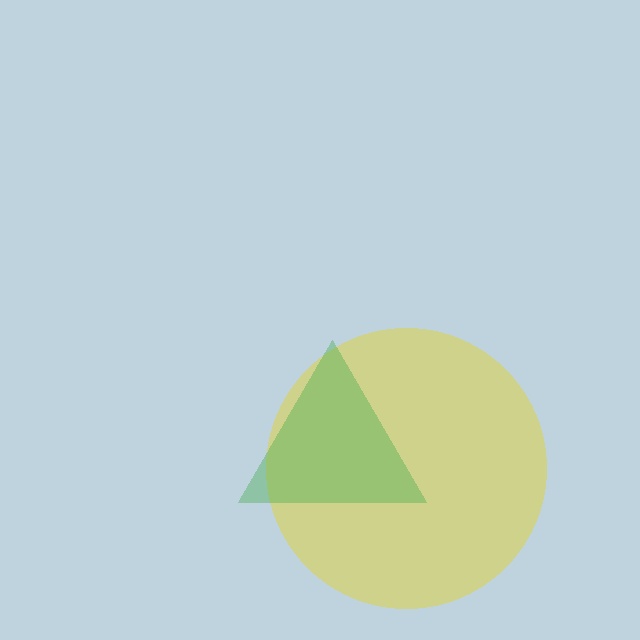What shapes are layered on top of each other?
The layered shapes are: a yellow circle, a green triangle.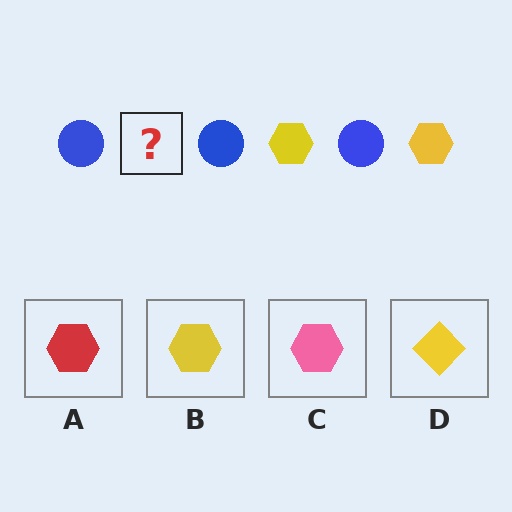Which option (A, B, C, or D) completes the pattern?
B.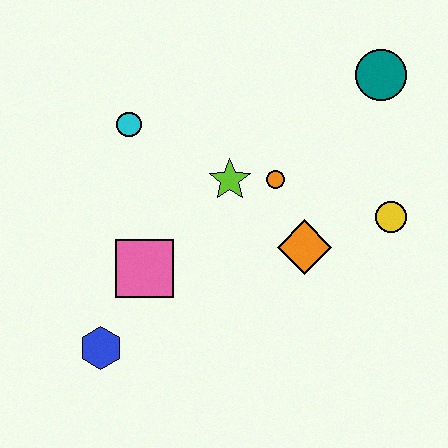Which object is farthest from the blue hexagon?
The teal circle is farthest from the blue hexagon.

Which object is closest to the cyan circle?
The lime star is closest to the cyan circle.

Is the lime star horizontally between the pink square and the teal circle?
Yes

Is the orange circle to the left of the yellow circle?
Yes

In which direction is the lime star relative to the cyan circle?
The lime star is to the right of the cyan circle.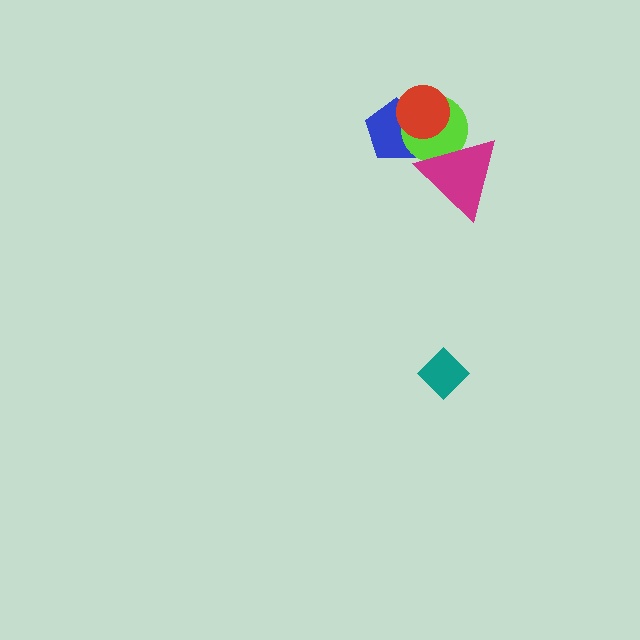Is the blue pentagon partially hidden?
Yes, it is partially covered by another shape.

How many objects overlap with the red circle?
2 objects overlap with the red circle.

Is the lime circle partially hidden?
Yes, it is partially covered by another shape.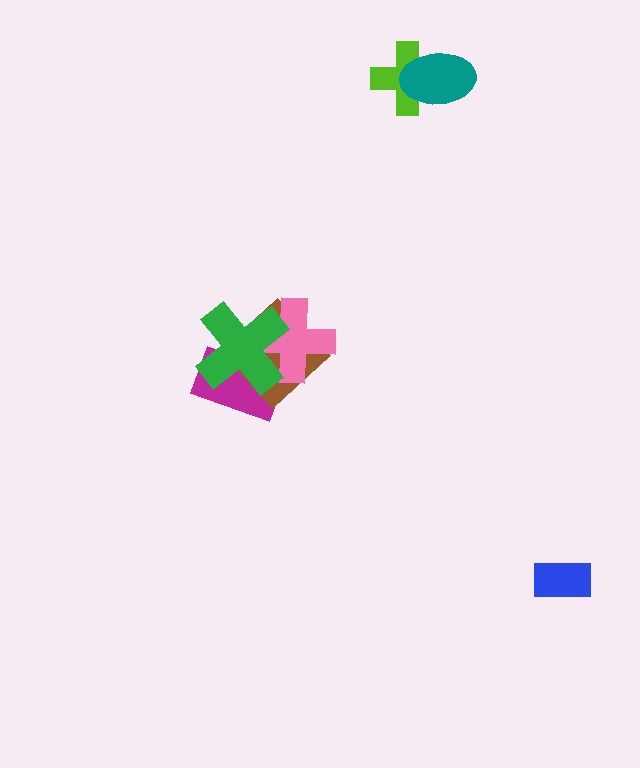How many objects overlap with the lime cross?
1 object overlaps with the lime cross.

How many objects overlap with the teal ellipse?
1 object overlaps with the teal ellipse.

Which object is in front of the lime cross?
The teal ellipse is in front of the lime cross.